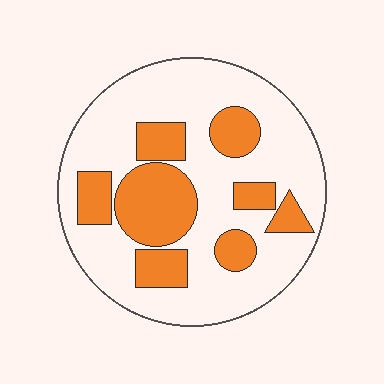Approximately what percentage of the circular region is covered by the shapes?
Approximately 30%.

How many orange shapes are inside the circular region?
8.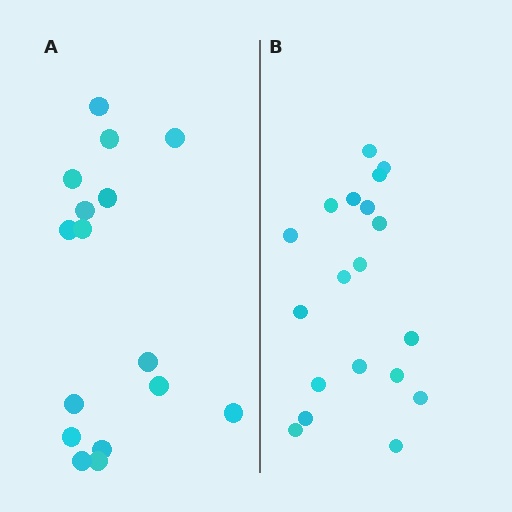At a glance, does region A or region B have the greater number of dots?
Region B (the right region) has more dots.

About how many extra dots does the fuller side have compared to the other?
Region B has just a few more — roughly 2 or 3 more dots than region A.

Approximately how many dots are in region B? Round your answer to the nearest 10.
About 20 dots. (The exact count is 19, which rounds to 20.)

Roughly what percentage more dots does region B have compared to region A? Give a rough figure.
About 20% more.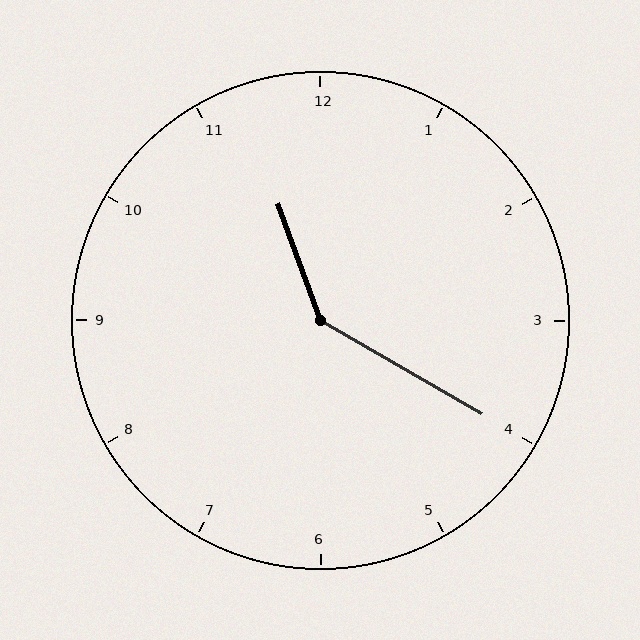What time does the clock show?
11:20.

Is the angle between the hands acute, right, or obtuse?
It is obtuse.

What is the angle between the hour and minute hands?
Approximately 140 degrees.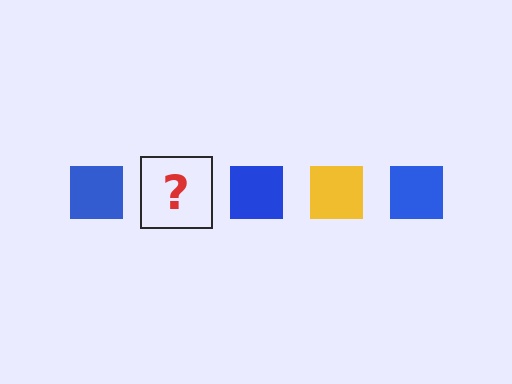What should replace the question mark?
The question mark should be replaced with a yellow square.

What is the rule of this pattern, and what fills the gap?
The rule is that the pattern cycles through blue, yellow squares. The gap should be filled with a yellow square.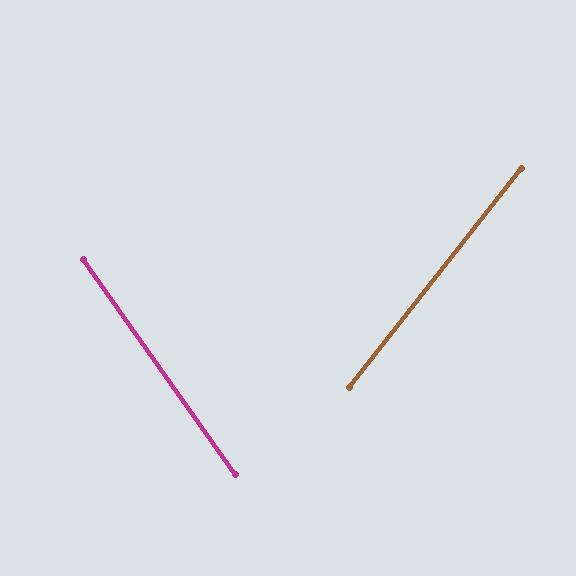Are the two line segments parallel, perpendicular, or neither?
Neither parallel nor perpendicular — they differ by about 74°.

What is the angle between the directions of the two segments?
Approximately 74 degrees.